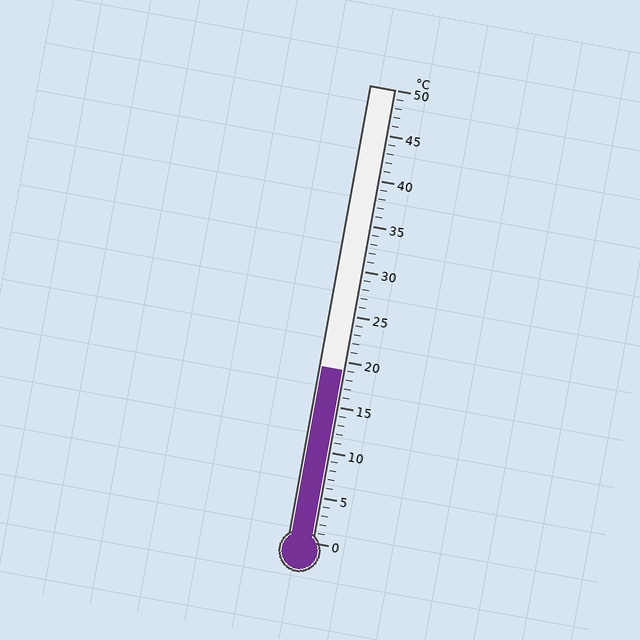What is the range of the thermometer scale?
The thermometer scale ranges from 0°C to 50°C.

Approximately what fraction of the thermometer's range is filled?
The thermometer is filled to approximately 40% of its range.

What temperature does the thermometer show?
The thermometer shows approximately 19°C.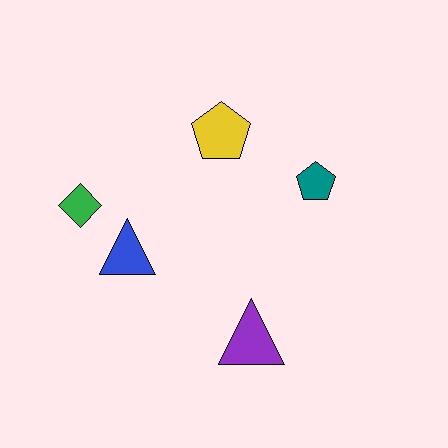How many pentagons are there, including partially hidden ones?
There are 2 pentagons.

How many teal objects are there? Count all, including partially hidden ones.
There is 1 teal object.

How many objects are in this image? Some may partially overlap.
There are 5 objects.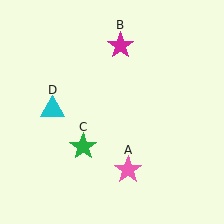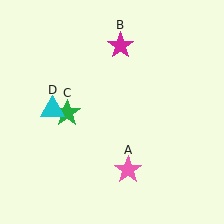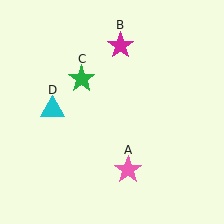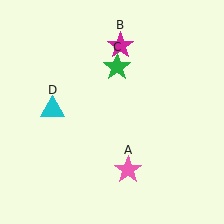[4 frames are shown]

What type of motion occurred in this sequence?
The green star (object C) rotated clockwise around the center of the scene.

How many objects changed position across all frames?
1 object changed position: green star (object C).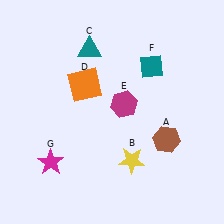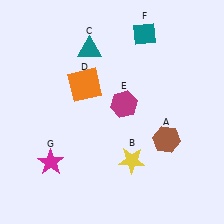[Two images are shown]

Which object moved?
The teal diamond (F) moved up.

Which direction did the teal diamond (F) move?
The teal diamond (F) moved up.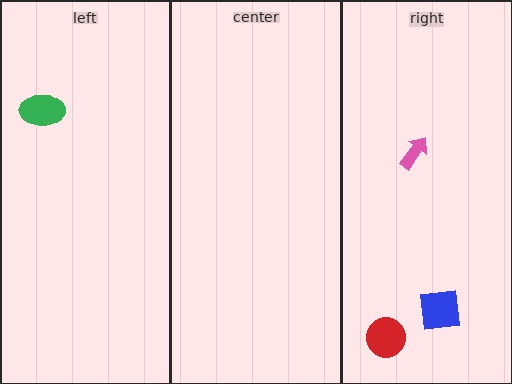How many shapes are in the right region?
3.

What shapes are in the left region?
The green ellipse.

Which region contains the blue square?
The right region.